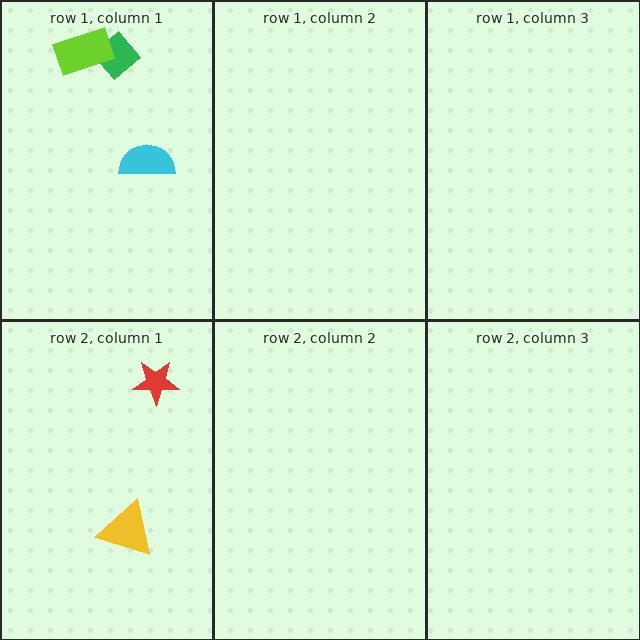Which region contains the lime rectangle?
The row 1, column 1 region.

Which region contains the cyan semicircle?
The row 1, column 1 region.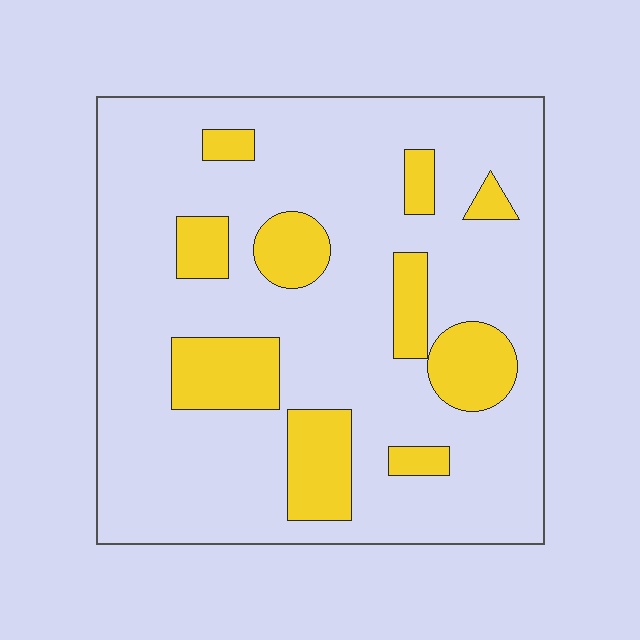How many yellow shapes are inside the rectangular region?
10.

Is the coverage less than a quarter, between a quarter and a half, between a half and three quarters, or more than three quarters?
Less than a quarter.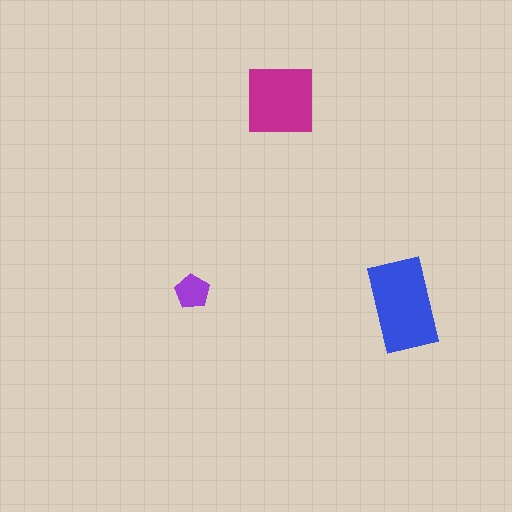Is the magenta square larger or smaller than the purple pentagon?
Larger.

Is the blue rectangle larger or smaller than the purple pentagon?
Larger.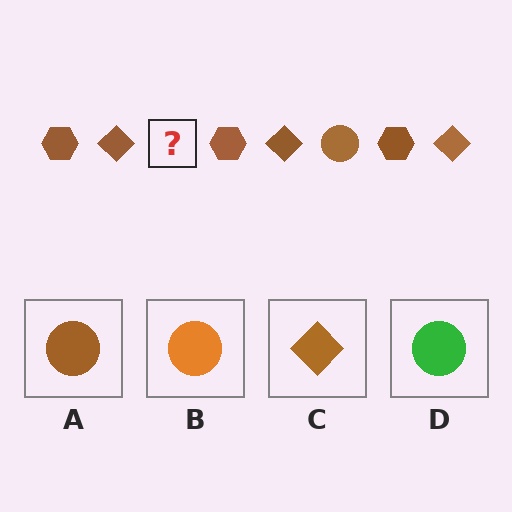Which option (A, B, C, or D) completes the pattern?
A.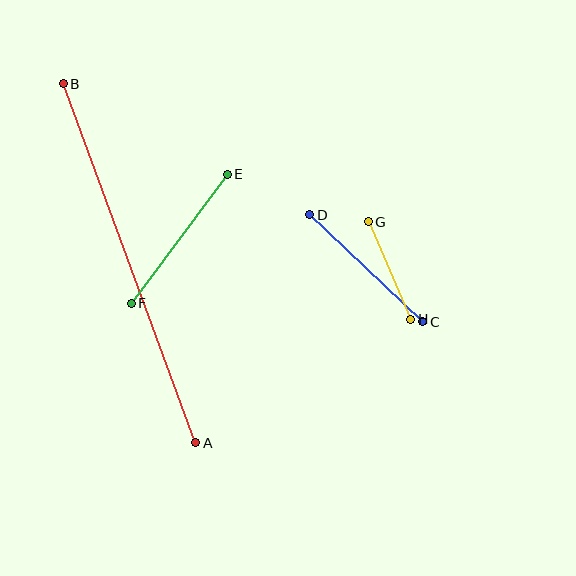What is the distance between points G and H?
The distance is approximately 106 pixels.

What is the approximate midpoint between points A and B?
The midpoint is at approximately (129, 263) pixels.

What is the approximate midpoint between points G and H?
The midpoint is at approximately (390, 271) pixels.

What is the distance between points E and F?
The distance is approximately 161 pixels.